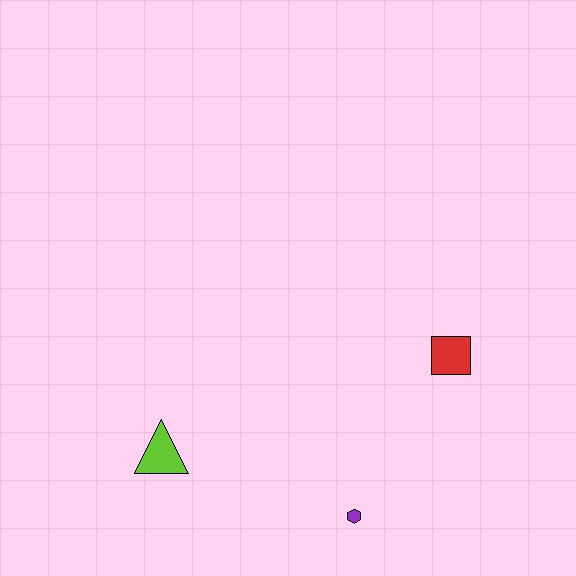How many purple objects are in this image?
There is 1 purple object.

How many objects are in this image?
There are 3 objects.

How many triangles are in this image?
There is 1 triangle.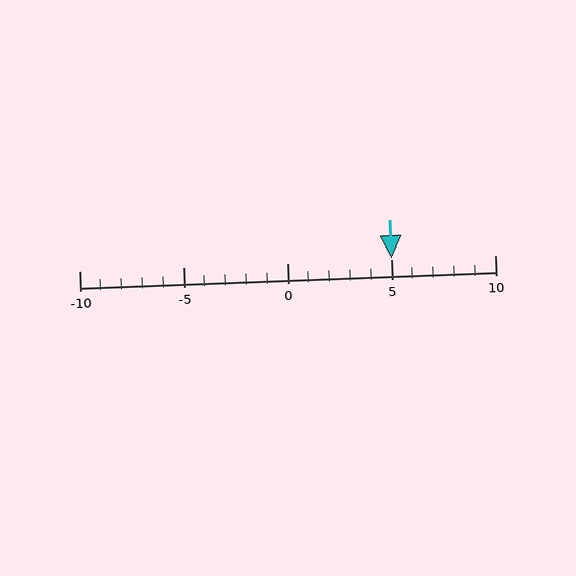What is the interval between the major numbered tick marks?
The major tick marks are spaced 5 units apart.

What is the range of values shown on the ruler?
The ruler shows values from -10 to 10.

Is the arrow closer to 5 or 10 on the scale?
The arrow is closer to 5.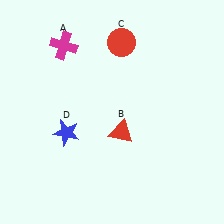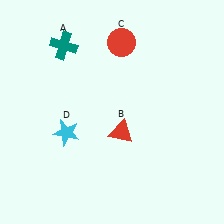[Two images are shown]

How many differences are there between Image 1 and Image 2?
There are 2 differences between the two images.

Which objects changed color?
A changed from magenta to teal. D changed from blue to cyan.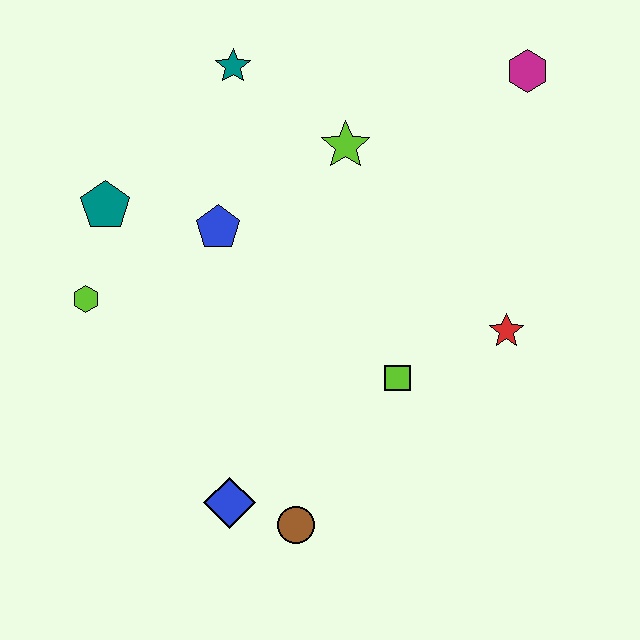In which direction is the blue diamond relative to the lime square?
The blue diamond is to the left of the lime square.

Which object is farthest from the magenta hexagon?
The blue diamond is farthest from the magenta hexagon.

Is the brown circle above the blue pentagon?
No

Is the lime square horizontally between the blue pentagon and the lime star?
No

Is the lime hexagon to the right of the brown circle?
No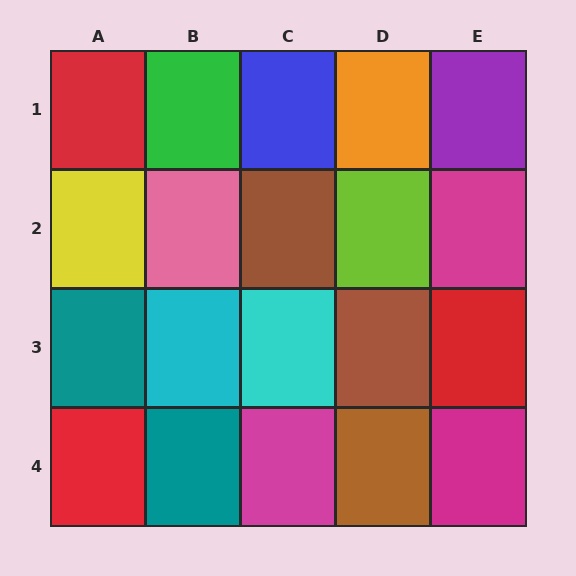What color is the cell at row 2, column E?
Magenta.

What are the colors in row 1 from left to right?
Red, green, blue, orange, purple.